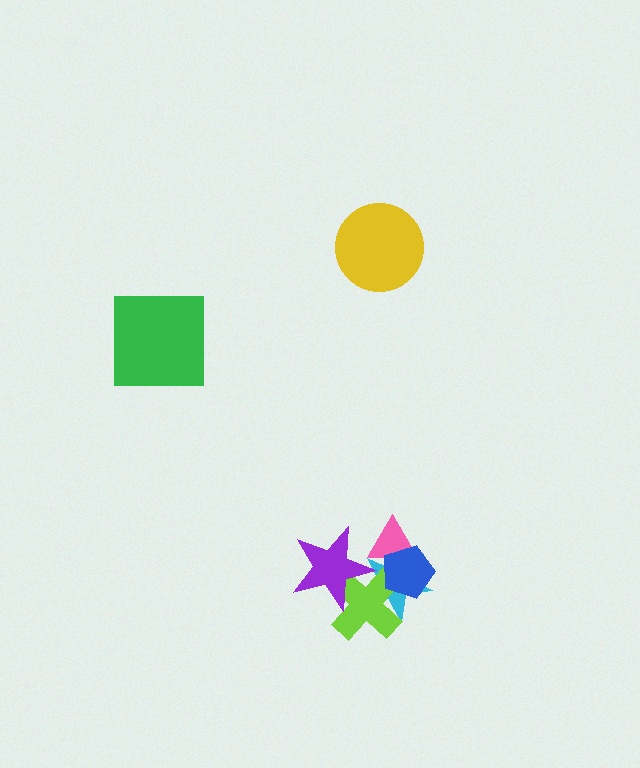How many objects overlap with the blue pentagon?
3 objects overlap with the blue pentagon.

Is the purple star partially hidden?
Yes, it is partially covered by another shape.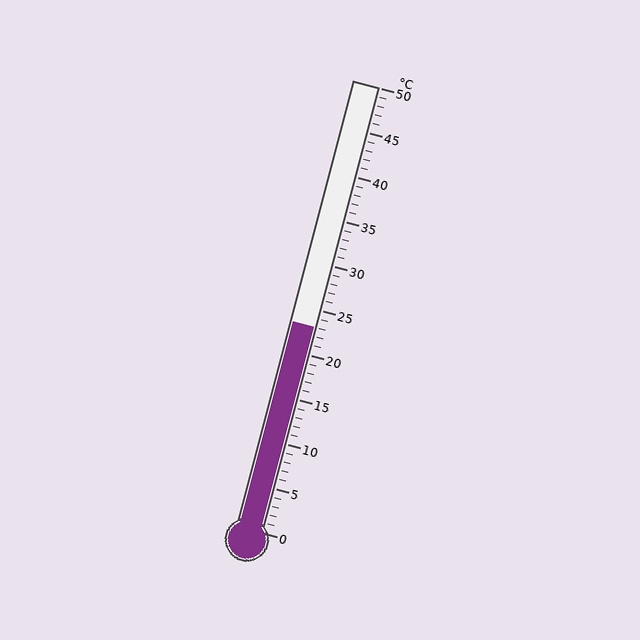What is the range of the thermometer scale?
The thermometer scale ranges from 0°C to 50°C.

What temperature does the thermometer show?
The thermometer shows approximately 23°C.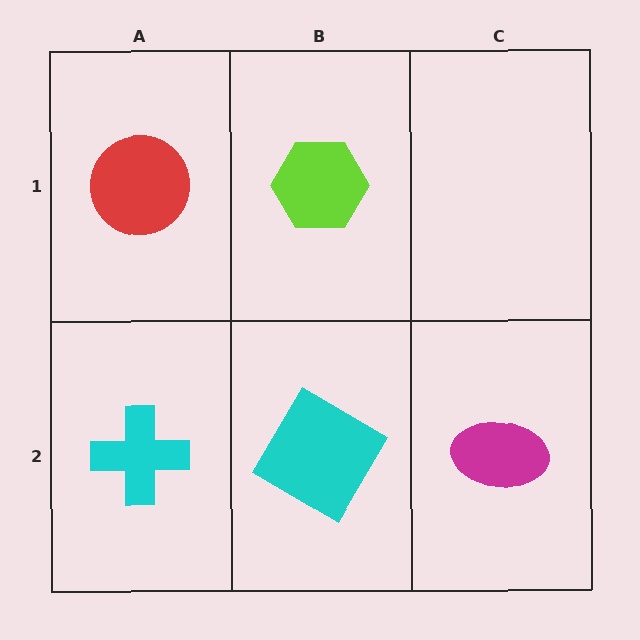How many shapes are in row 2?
3 shapes.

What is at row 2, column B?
A cyan diamond.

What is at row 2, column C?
A magenta ellipse.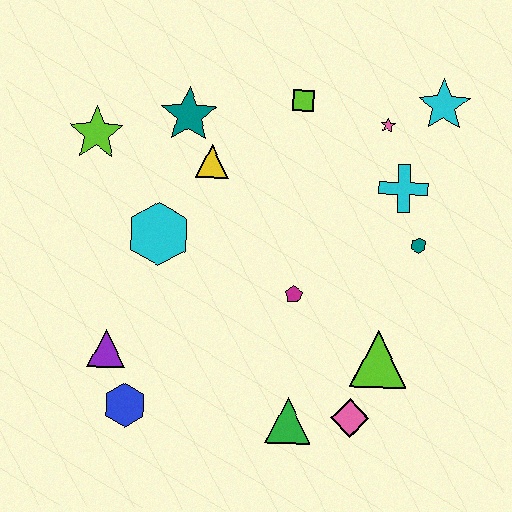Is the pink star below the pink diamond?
No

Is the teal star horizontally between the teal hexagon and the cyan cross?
No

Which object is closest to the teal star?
The yellow triangle is closest to the teal star.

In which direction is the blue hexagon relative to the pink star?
The blue hexagon is below the pink star.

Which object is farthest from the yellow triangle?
The pink diamond is farthest from the yellow triangle.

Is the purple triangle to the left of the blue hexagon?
Yes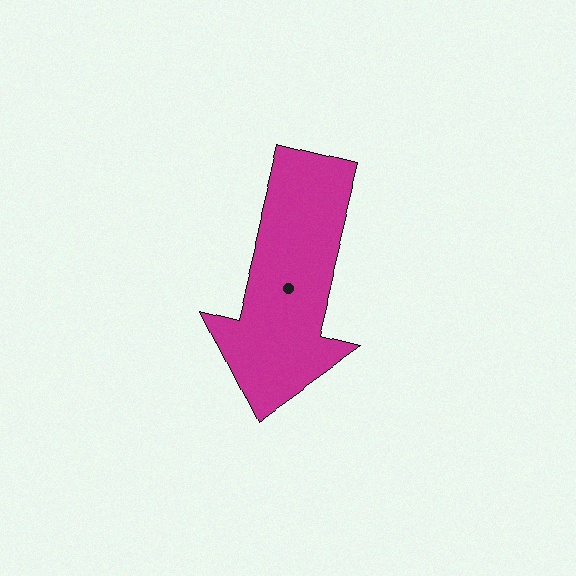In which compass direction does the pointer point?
South.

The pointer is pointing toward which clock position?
Roughly 6 o'clock.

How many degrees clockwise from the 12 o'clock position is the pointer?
Approximately 194 degrees.